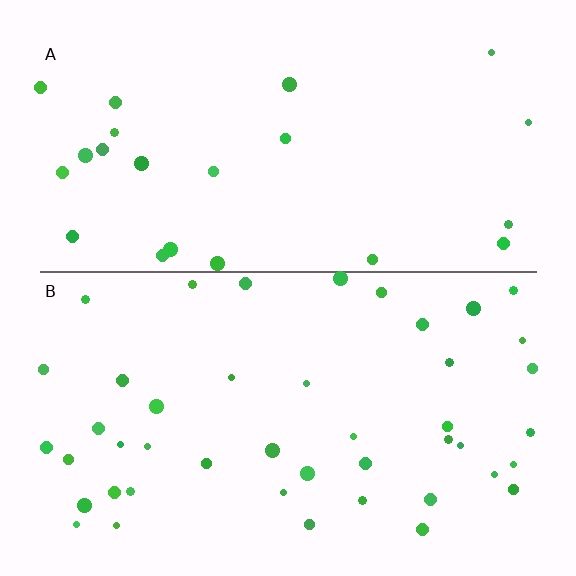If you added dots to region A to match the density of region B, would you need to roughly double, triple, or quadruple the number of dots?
Approximately double.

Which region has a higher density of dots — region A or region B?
B (the bottom).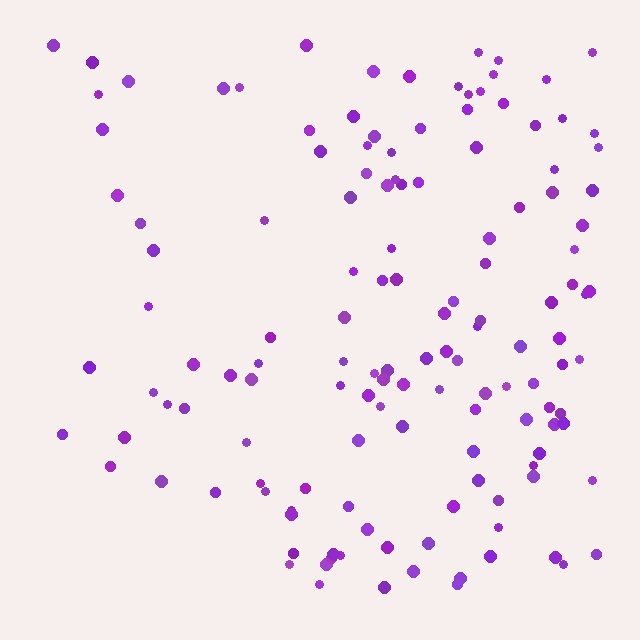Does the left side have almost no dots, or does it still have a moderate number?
Still a moderate number, just noticeably fewer than the right.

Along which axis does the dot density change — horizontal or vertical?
Horizontal.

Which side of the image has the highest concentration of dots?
The right.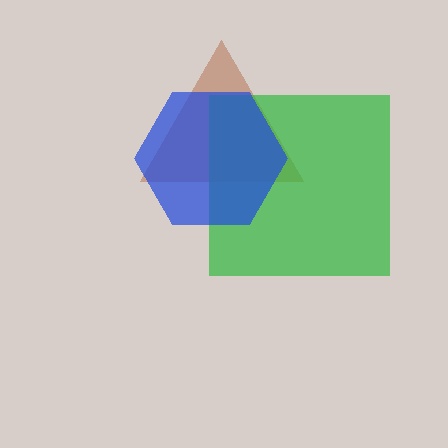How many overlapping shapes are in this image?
There are 3 overlapping shapes in the image.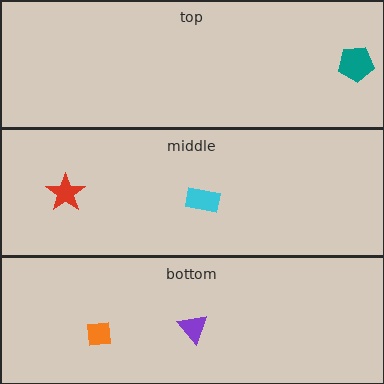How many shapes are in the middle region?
2.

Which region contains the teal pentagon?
The top region.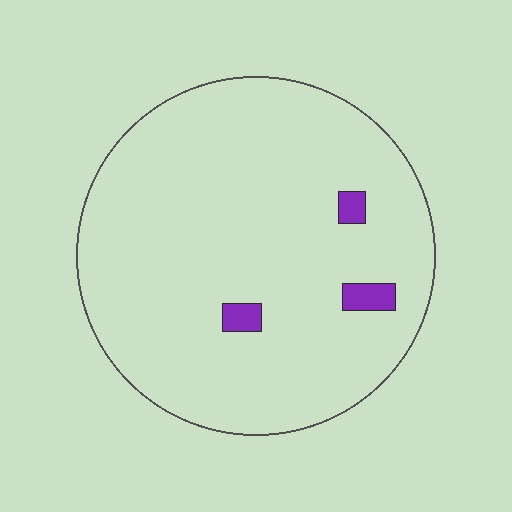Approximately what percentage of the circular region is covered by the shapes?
Approximately 5%.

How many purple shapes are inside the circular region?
3.